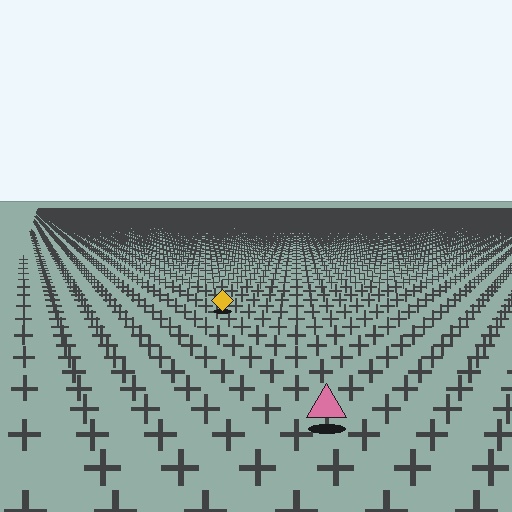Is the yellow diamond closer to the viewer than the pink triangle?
No. The pink triangle is closer — you can tell from the texture gradient: the ground texture is coarser near it.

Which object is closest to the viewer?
The pink triangle is closest. The texture marks near it are larger and more spread out.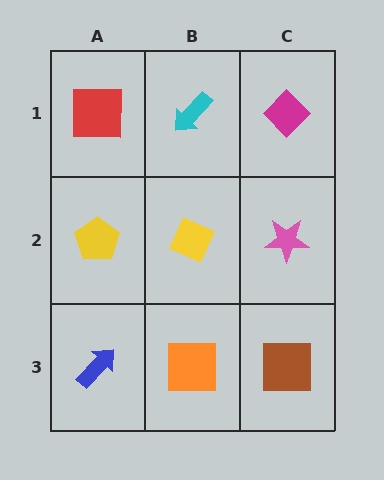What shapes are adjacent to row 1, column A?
A yellow pentagon (row 2, column A), a cyan arrow (row 1, column B).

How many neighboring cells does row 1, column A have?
2.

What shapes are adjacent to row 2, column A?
A red square (row 1, column A), a blue arrow (row 3, column A), a yellow diamond (row 2, column B).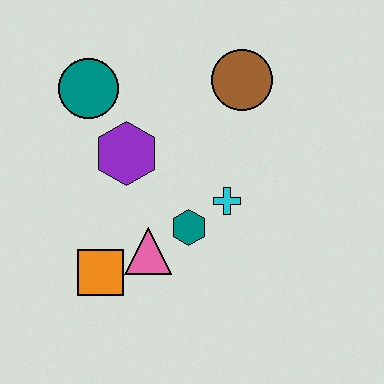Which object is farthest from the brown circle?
The orange square is farthest from the brown circle.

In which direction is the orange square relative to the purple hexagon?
The orange square is below the purple hexagon.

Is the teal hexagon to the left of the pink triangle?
No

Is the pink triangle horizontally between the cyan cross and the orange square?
Yes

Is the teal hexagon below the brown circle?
Yes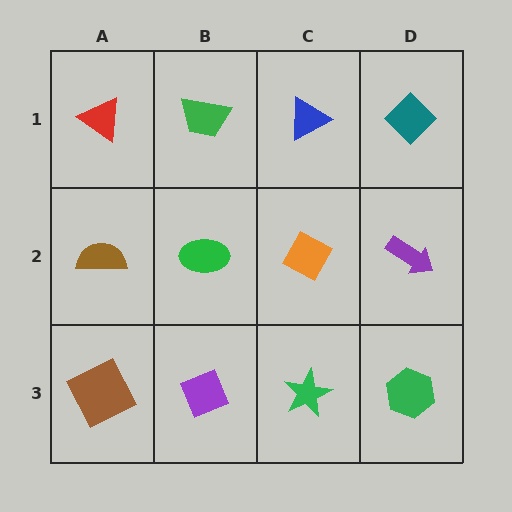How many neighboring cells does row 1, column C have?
3.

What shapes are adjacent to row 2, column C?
A blue triangle (row 1, column C), a green star (row 3, column C), a green ellipse (row 2, column B), a purple arrow (row 2, column D).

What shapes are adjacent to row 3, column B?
A green ellipse (row 2, column B), a brown square (row 3, column A), a green star (row 3, column C).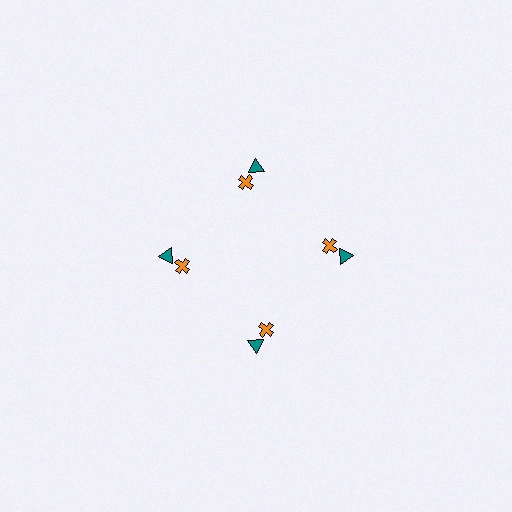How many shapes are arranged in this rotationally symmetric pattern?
There are 8 shapes, arranged in 4 groups of 2.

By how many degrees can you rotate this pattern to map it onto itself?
The pattern maps onto itself every 90 degrees of rotation.